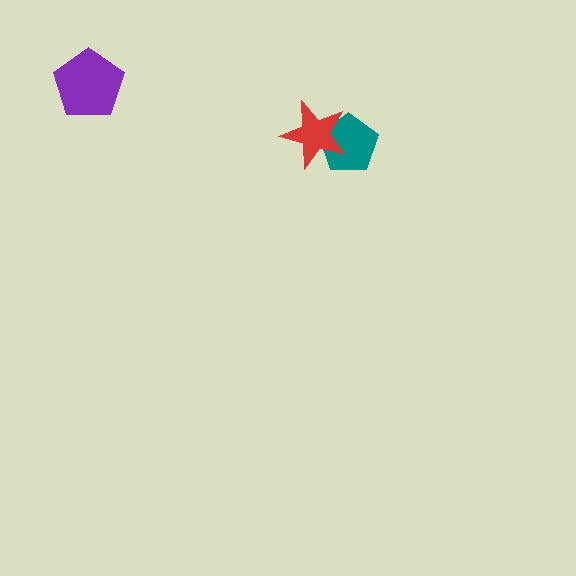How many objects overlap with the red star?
1 object overlaps with the red star.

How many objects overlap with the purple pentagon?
0 objects overlap with the purple pentagon.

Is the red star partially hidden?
No, no other shape covers it.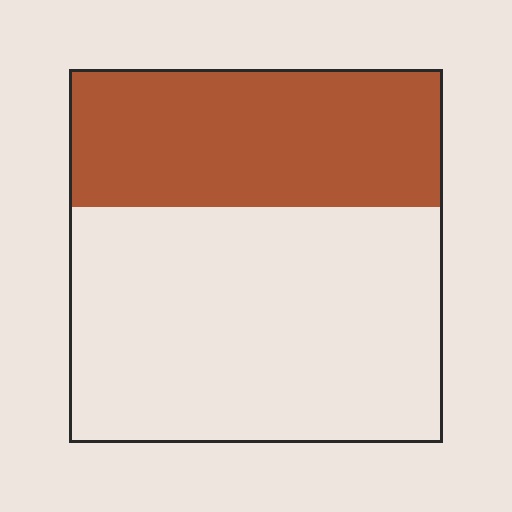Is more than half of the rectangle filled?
No.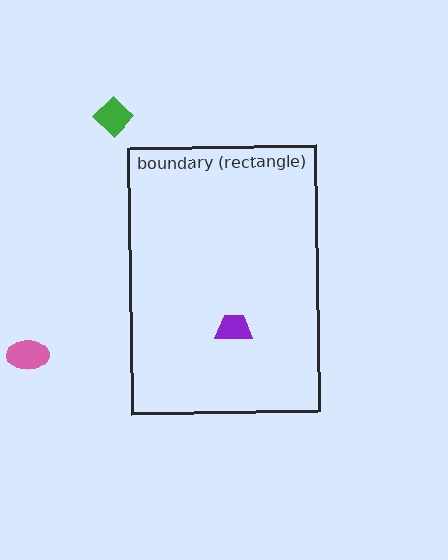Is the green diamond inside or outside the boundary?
Outside.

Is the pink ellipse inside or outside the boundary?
Outside.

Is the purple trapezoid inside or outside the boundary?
Inside.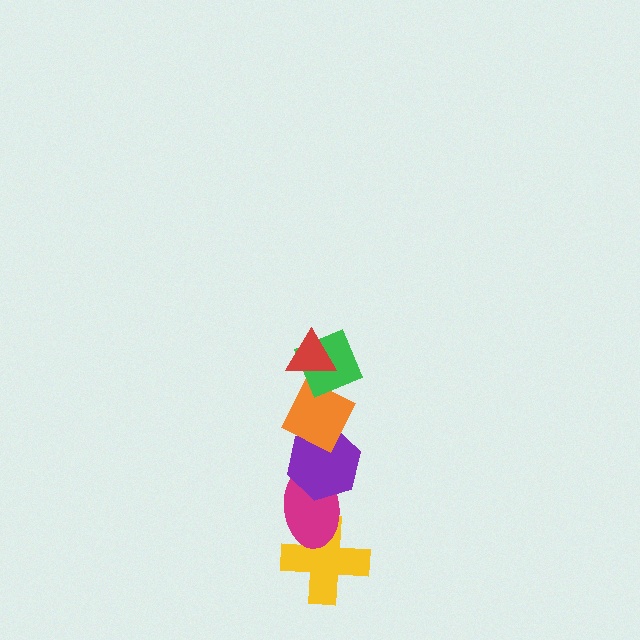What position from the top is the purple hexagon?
The purple hexagon is 4th from the top.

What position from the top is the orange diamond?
The orange diamond is 3rd from the top.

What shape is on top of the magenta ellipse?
The purple hexagon is on top of the magenta ellipse.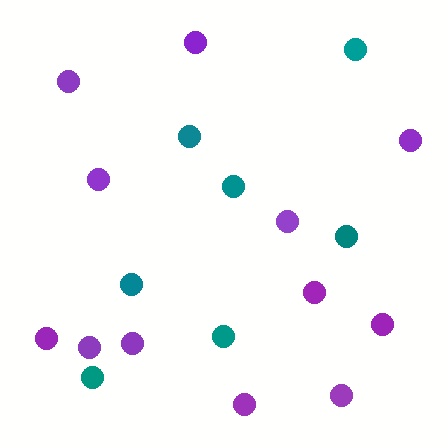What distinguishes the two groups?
There are 2 groups: one group of teal circles (7) and one group of purple circles (12).